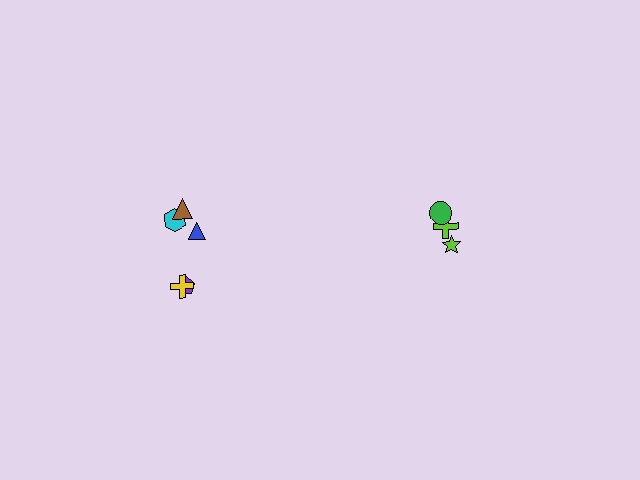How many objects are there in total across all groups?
There are 8 objects.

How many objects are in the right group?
There are 3 objects.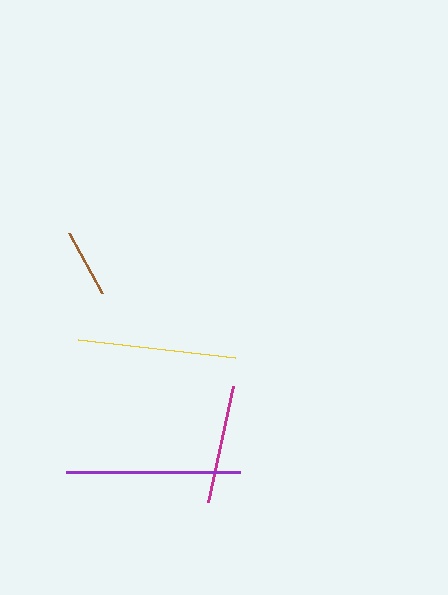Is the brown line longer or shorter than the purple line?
The purple line is longer than the brown line.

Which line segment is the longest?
The purple line is the longest at approximately 174 pixels.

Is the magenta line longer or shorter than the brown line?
The magenta line is longer than the brown line.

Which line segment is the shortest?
The brown line is the shortest at approximately 69 pixels.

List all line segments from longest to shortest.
From longest to shortest: purple, yellow, magenta, brown.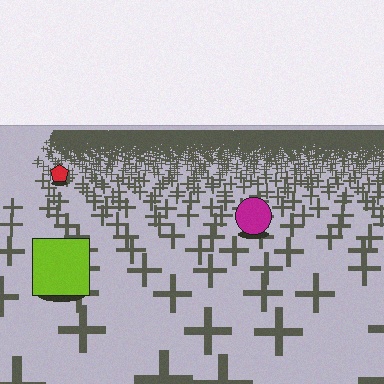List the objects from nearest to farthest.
From nearest to farthest: the lime square, the magenta circle, the red pentagon.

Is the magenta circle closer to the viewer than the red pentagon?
Yes. The magenta circle is closer — you can tell from the texture gradient: the ground texture is coarser near it.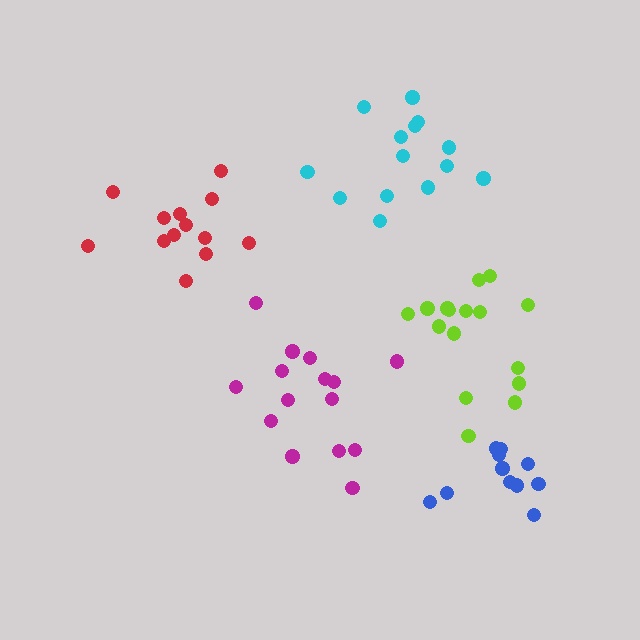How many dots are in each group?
Group 1: 16 dots, Group 2: 15 dots, Group 3: 11 dots, Group 4: 13 dots, Group 5: 14 dots (69 total).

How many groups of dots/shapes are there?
There are 5 groups.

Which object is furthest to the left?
The red cluster is leftmost.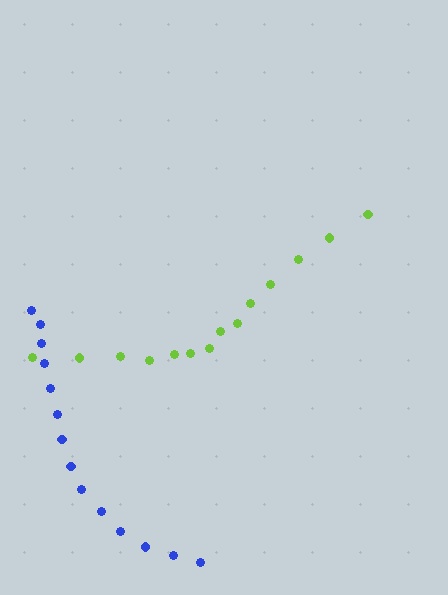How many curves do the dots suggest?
There are 2 distinct paths.